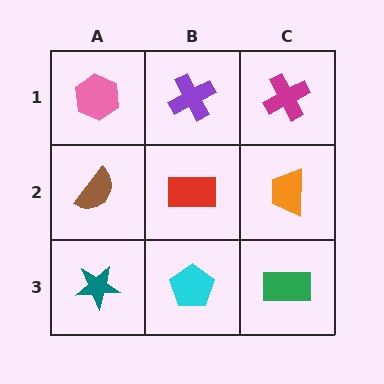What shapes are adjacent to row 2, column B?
A purple cross (row 1, column B), a cyan pentagon (row 3, column B), a brown semicircle (row 2, column A), an orange trapezoid (row 2, column C).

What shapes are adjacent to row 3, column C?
An orange trapezoid (row 2, column C), a cyan pentagon (row 3, column B).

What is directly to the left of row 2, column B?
A brown semicircle.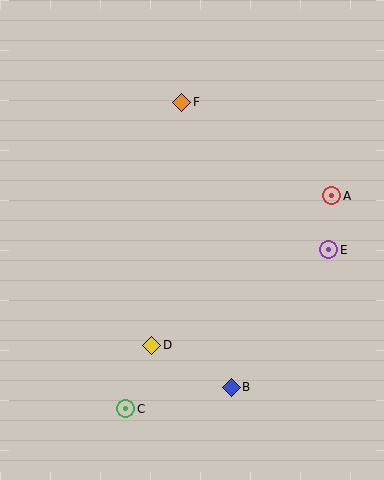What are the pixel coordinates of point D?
Point D is at (152, 345).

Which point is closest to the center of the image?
Point D at (152, 345) is closest to the center.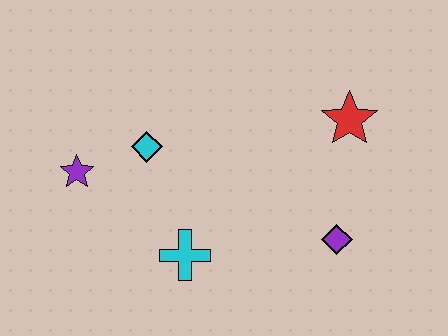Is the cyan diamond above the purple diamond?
Yes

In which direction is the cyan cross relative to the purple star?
The cyan cross is to the right of the purple star.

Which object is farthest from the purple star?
The red star is farthest from the purple star.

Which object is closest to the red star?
The purple diamond is closest to the red star.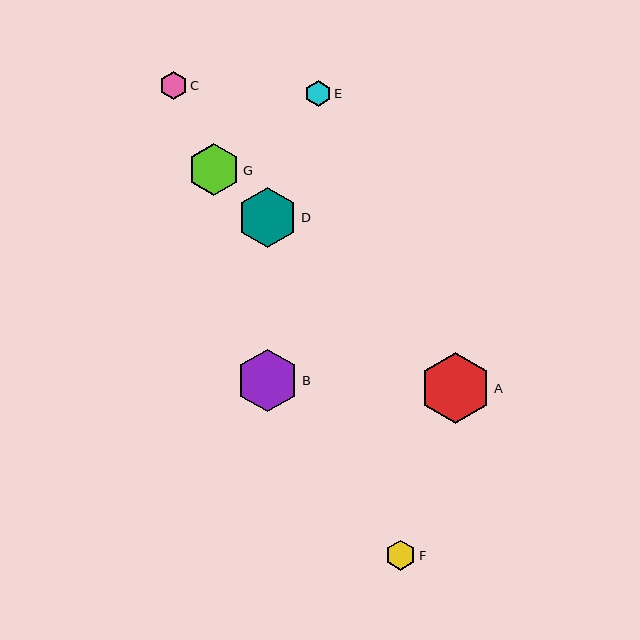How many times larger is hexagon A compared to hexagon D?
Hexagon A is approximately 1.2 times the size of hexagon D.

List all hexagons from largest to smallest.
From largest to smallest: A, B, D, G, F, C, E.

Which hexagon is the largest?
Hexagon A is the largest with a size of approximately 72 pixels.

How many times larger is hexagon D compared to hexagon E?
Hexagon D is approximately 2.3 times the size of hexagon E.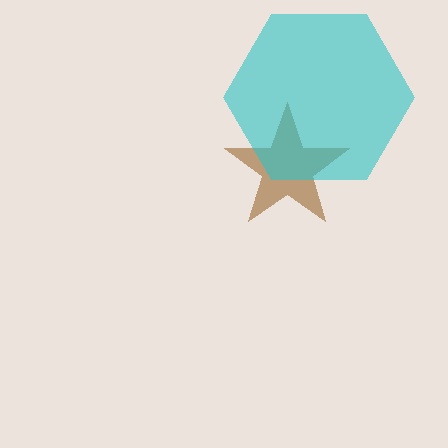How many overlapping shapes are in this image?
There are 2 overlapping shapes in the image.